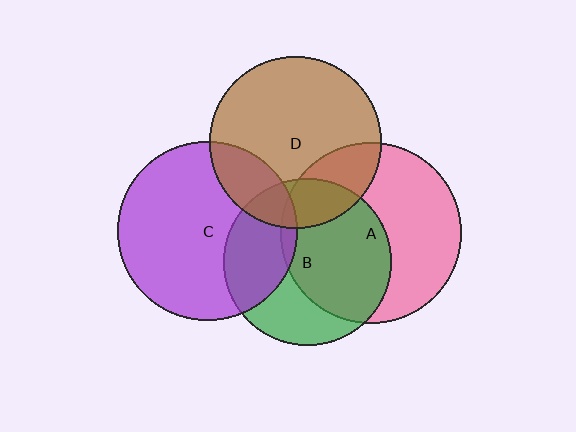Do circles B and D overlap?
Yes.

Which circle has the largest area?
Circle A (pink).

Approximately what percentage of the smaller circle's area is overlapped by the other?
Approximately 20%.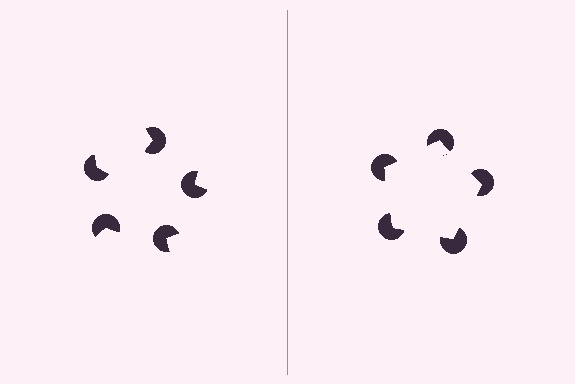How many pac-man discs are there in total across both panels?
10 — 5 on each side.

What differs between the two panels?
The pac-man discs are positioned identically on both sides; only the wedge orientations differ. On the right they align to a pentagon; on the left they are misaligned.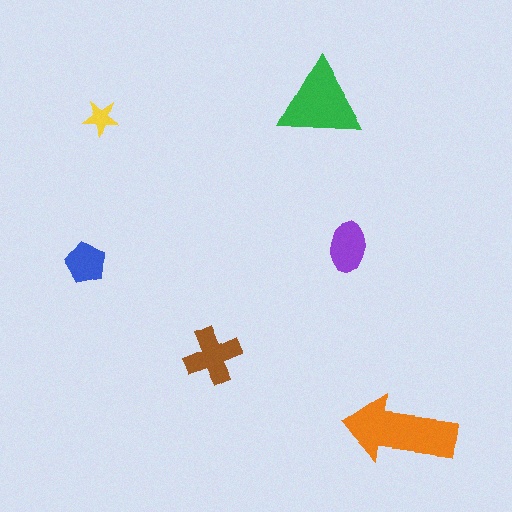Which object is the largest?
The orange arrow.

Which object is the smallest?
The yellow star.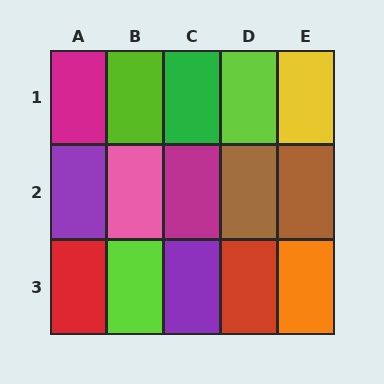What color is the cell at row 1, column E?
Yellow.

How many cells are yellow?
1 cell is yellow.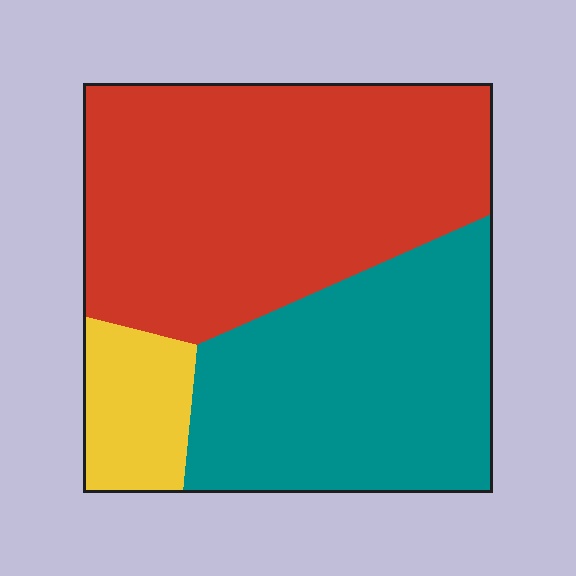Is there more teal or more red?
Red.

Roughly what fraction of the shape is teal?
Teal covers 38% of the shape.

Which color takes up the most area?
Red, at roughly 50%.